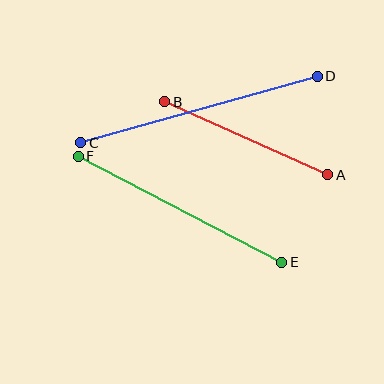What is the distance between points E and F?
The distance is approximately 229 pixels.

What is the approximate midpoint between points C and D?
The midpoint is at approximately (199, 109) pixels.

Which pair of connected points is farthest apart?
Points C and D are farthest apart.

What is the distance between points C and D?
The distance is approximately 246 pixels.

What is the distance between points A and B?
The distance is approximately 178 pixels.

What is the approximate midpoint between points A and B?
The midpoint is at approximately (246, 138) pixels.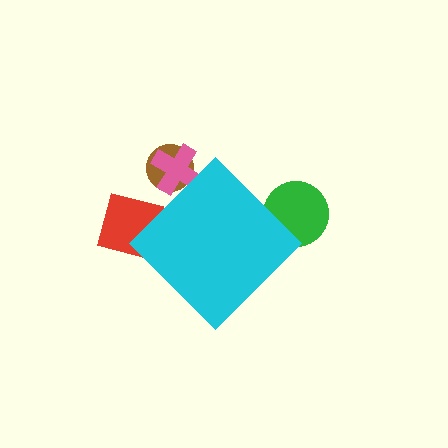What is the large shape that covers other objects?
A cyan diamond.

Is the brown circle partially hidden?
Yes, the brown circle is partially hidden behind the cyan diamond.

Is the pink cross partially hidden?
Yes, the pink cross is partially hidden behind the cyan diamond.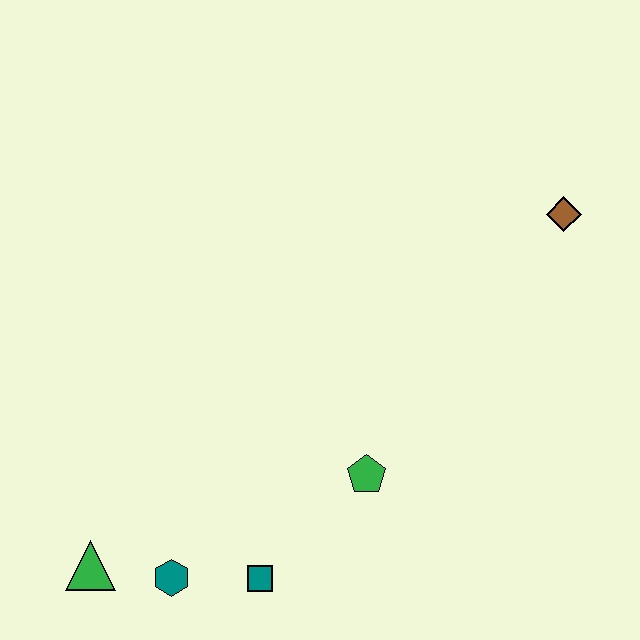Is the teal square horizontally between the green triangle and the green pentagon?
Yes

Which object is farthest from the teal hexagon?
The brown diamond is farthest from the teal hexagon.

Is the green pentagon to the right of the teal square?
Yes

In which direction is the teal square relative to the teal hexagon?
The teal square is to the right of the teal hexagon.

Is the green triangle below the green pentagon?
Yes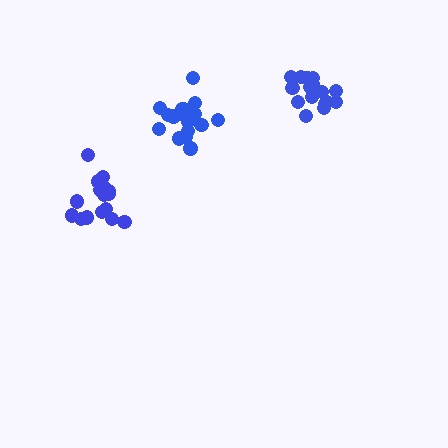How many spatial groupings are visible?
There are 3 spatial groupings.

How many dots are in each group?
Group 1: 18 dots, Group 2: 16 dots, Group 3: 17 dots (51 total).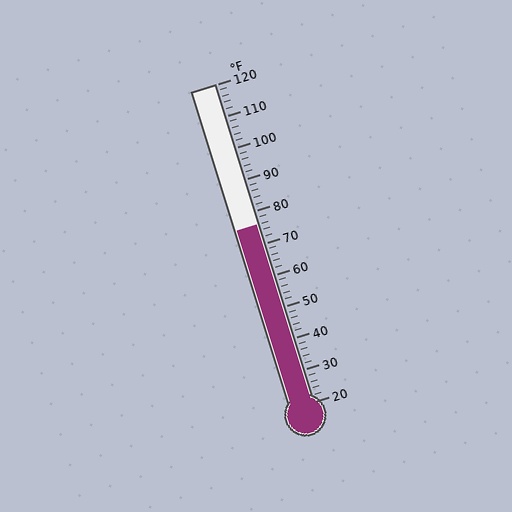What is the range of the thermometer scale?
The thermometer scale ranges from 20°F to 120°F.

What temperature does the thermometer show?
The thermometer shows approximately 76°F.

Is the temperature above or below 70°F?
The temperature is above 70°F.